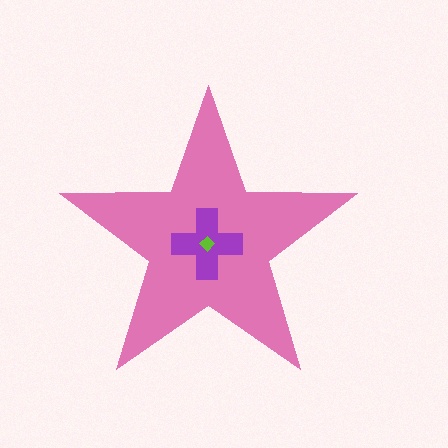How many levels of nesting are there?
3.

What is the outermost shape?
The pink star.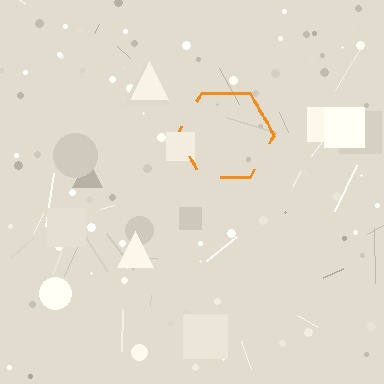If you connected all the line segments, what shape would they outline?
They would outline a hexagon.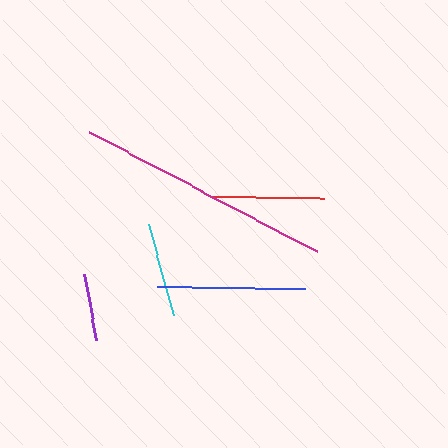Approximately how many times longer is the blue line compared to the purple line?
The blue line is approximately 2.2 times the length of the purple line.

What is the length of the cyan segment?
The cyan segment is approximately 95 pixels long.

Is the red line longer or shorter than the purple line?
The red line is longer than the purple line.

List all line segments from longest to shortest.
From longest to shortest: magenta, blue, red, cyan, purple.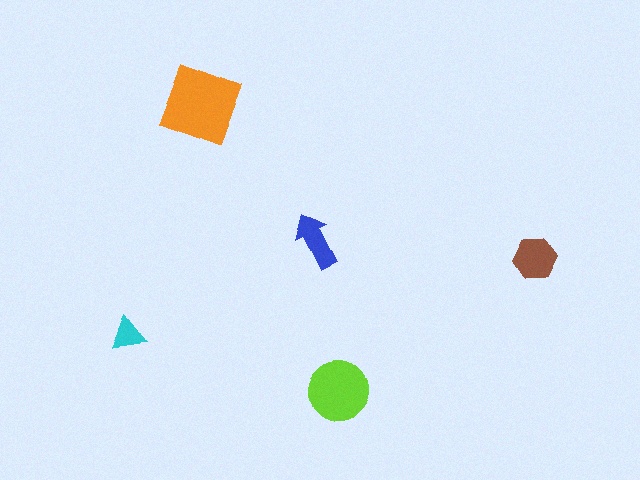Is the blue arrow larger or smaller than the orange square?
Smaller.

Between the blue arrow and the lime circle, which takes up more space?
The lime circle.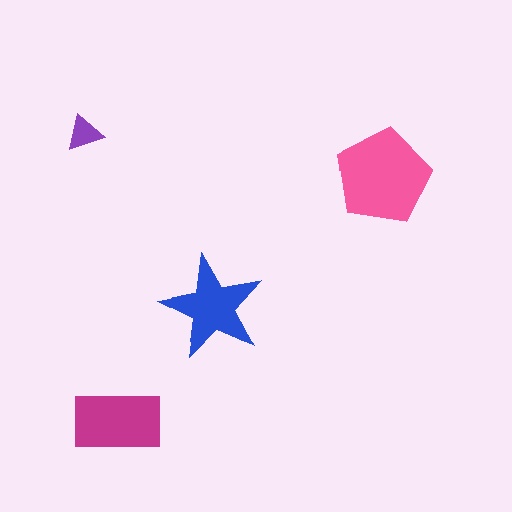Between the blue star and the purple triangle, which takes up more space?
The blue star.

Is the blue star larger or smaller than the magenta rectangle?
Smaller.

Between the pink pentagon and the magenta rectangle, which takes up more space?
The pink pentagon.